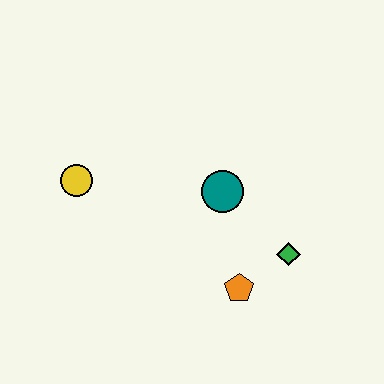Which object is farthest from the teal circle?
The yellow circle is farthest from the teal circle.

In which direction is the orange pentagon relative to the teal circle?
The orange pentagon is below the teal circle.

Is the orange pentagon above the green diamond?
No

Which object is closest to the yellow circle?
The teal circle is closest to the yellow circle.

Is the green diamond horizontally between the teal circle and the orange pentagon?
No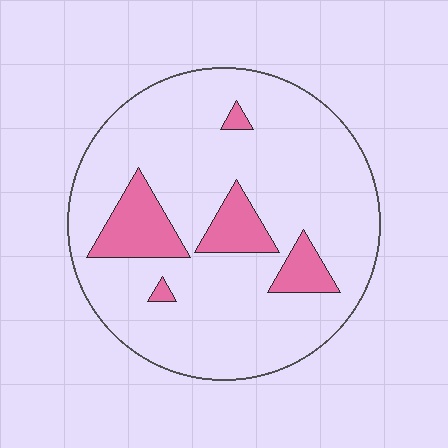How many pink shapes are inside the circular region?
5.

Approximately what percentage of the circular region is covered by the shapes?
Approximately 15%.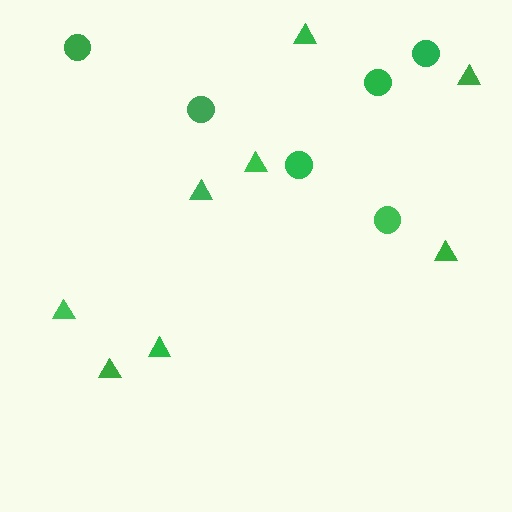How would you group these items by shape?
There are 2 groups: one group of circles (6) and one group of triangles (8).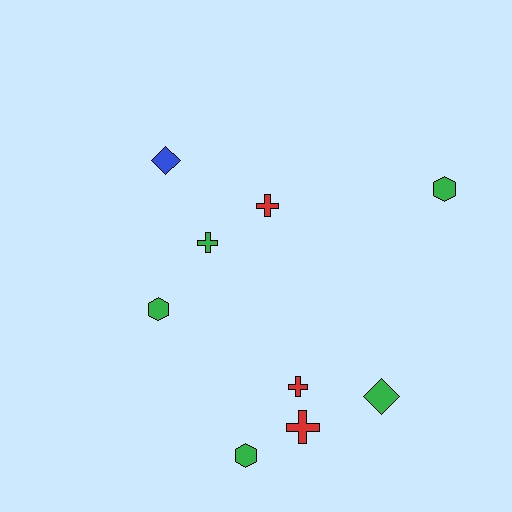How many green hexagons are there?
There are 3 green hexagons.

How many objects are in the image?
There are 9 objects.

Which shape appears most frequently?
Cross, with 4 objects.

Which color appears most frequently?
Green, with 5 objects.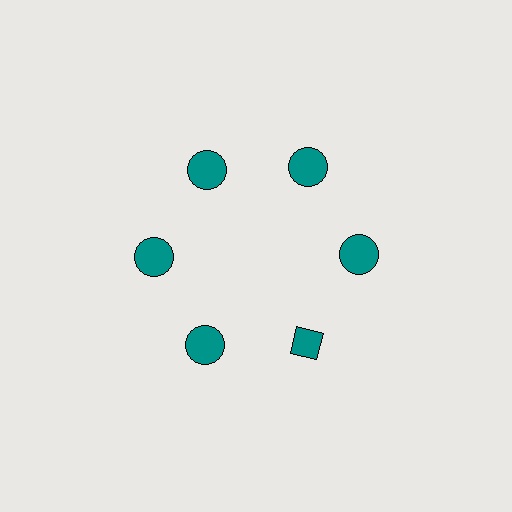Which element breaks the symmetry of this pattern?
The teal diamond at roughly the 5 o'clock position breaks the symmetry. All other shapes are teal circles.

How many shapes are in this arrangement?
There are 6 shapes arranged in a ring pattern.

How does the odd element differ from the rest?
It has a different shape: diamond instead of circle.